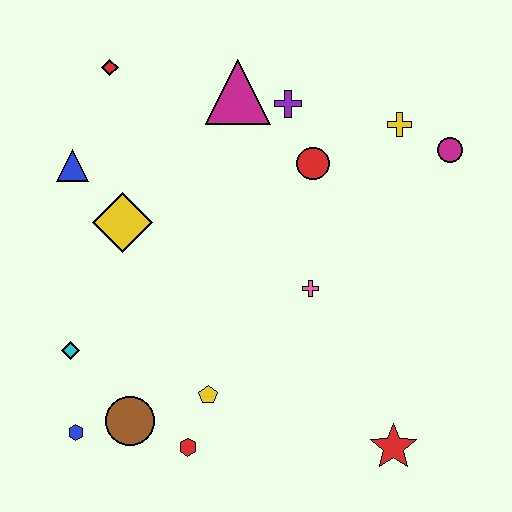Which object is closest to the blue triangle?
The yellow diamond is closest to the blue triangle.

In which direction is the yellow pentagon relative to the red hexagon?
The yellow pentagon is above the red hexagon.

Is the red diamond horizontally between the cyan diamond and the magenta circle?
Yes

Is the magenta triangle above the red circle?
Yes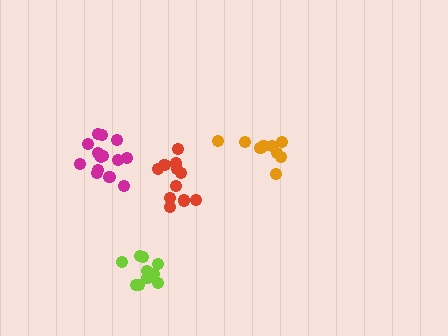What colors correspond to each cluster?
The clusters are colored: orange, magenta, lime, red.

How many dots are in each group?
Group 1: 10 dots, Group 2: 15 dots, Group 3: 10 dots, Group 4: 11 dots (46 total).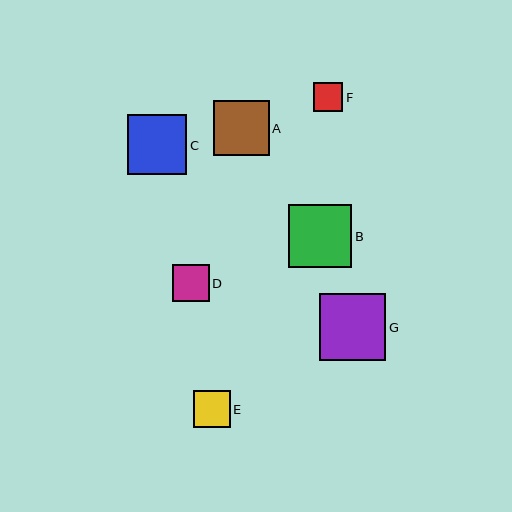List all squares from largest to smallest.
From largest to smallest: G, B, C, A, D, E, F.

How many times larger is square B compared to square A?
Square B is approximately 1.1 times the size of square A.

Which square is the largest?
Square G is the largest with a size of approximately 67 pixels.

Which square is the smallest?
Square F is the smallest with a size of approximately 29 pixels.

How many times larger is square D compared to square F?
Square D is approximately 1.3 times the size of square F.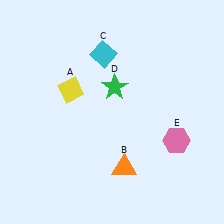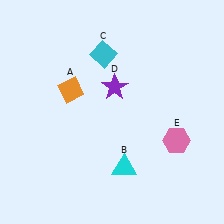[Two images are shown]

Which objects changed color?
A changed from yellow to orange. B changed from orange to cyan. D changed from green to purple.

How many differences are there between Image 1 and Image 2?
There are 3 differences between the two images.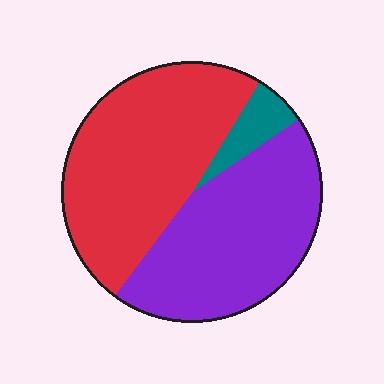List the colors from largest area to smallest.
From largest to smallest: red, purple, teal.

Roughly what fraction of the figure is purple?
Purple covers roughly 45% of the figure.